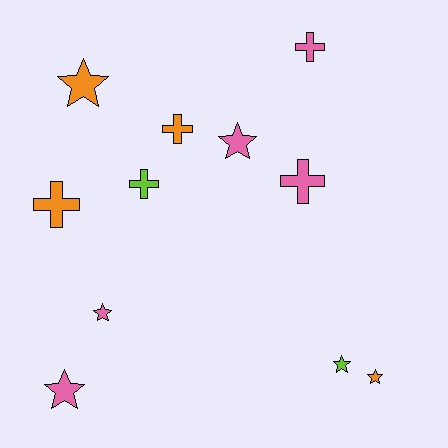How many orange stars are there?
There are 2 orange stars.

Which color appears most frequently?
Pink, with 5 objects.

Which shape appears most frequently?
Star, with 6 objects.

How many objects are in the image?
There are 11 objects.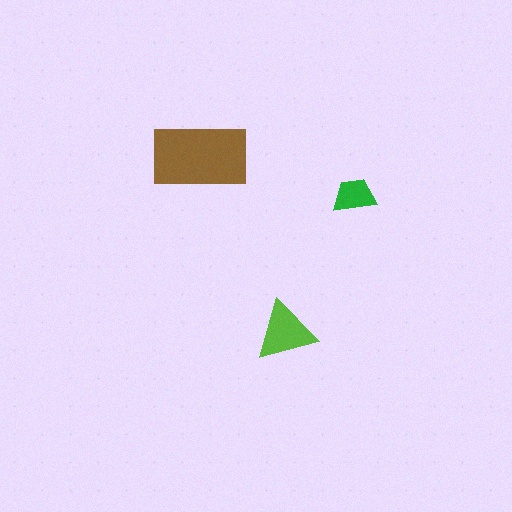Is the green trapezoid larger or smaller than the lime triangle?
Smaller.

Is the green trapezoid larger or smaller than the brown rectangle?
Smaller.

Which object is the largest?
The brown rectangle.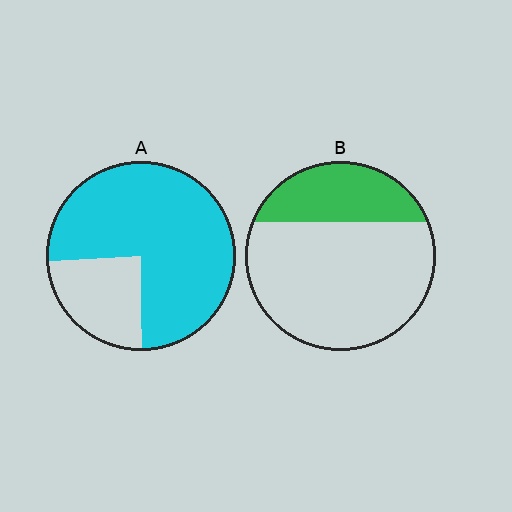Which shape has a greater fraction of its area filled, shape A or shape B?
Shape A.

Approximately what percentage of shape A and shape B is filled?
A is approximately 75% and B is approximately 30%.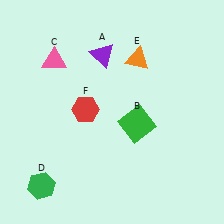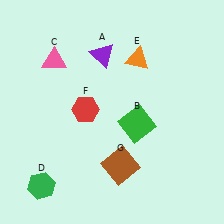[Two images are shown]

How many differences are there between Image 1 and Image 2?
There is 1 difference between the two images.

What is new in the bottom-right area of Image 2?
A brown square (G) was added in the bottom-right area of Image 2.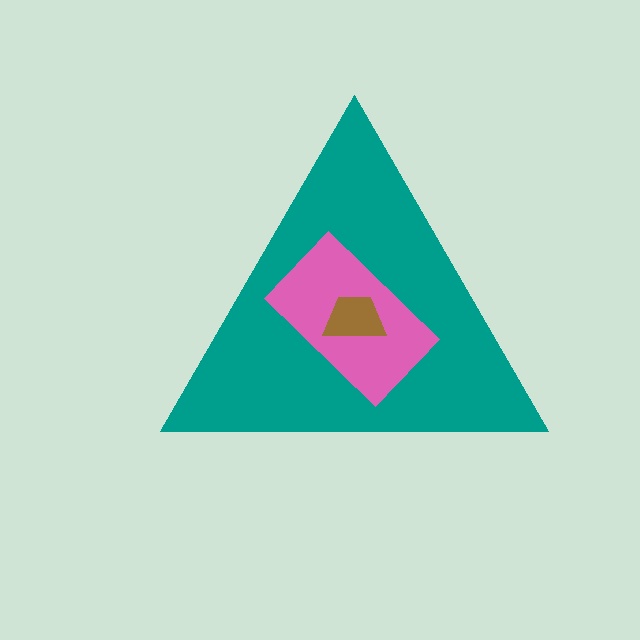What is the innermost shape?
The brown trapezoid.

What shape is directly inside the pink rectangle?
The brown trapezoid.